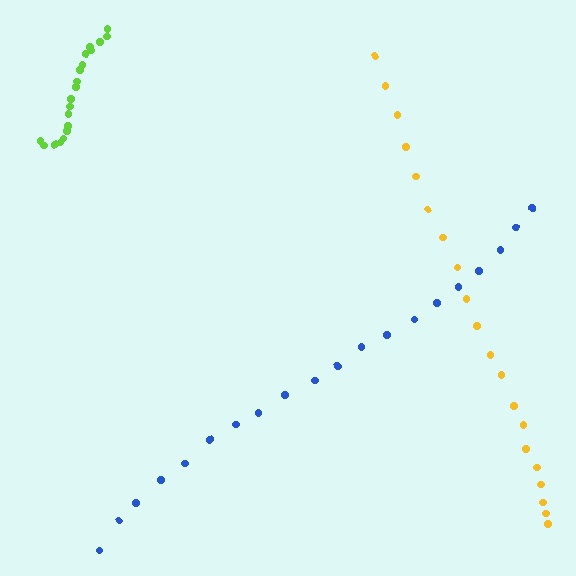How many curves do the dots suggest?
There are 3 distinct paths.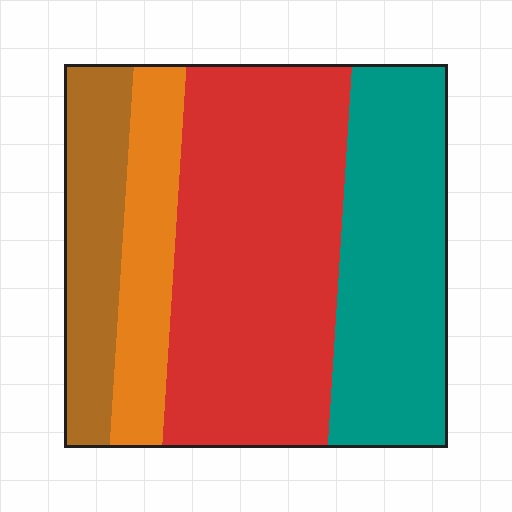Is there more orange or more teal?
Teal.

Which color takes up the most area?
Red, at roughly 45%.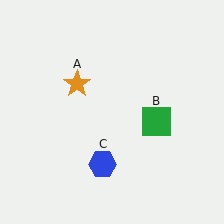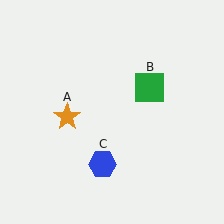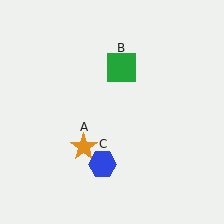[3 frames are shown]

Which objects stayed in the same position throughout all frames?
Blue hexagon (object C) remained stationary.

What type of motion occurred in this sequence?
The orange star (object A), green square (object B) rotated counterclockwise around the center of the scene.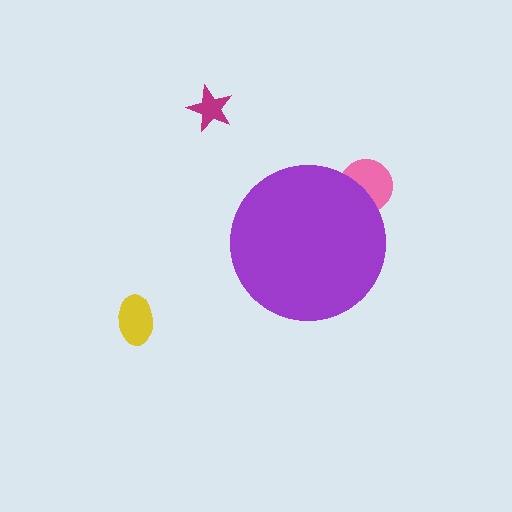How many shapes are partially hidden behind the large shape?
1 shape is partially hidden.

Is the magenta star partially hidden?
No, the magenta star is fully visible.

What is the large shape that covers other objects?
A purple circle.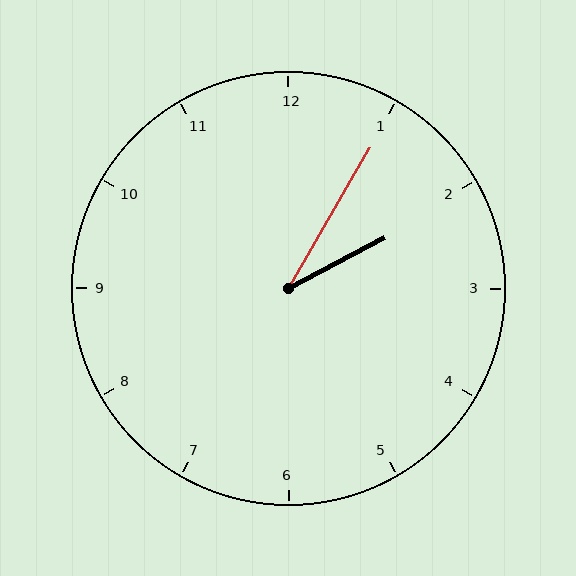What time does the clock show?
2:05.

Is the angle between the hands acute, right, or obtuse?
It is acute.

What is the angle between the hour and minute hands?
Approximately 32 degrees.